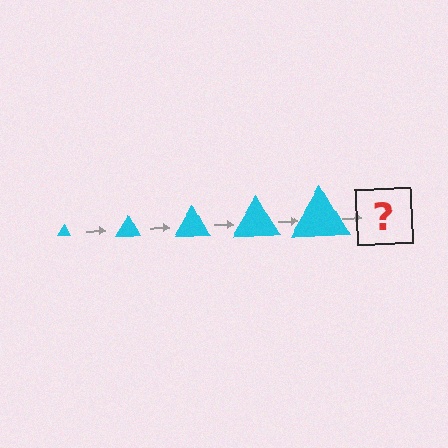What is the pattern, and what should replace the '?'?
The pattern is that the triangle gets progressively larger each step. The '?' should be a cyan triangle, larger than the previous one.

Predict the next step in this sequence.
The next step is a cyan triangle, larger than the previous one.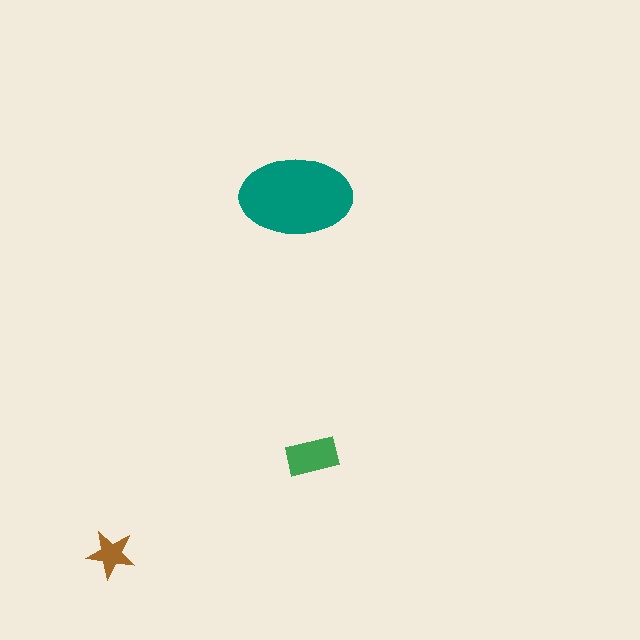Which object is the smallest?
The brown star.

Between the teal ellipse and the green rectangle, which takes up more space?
The teal ellipse.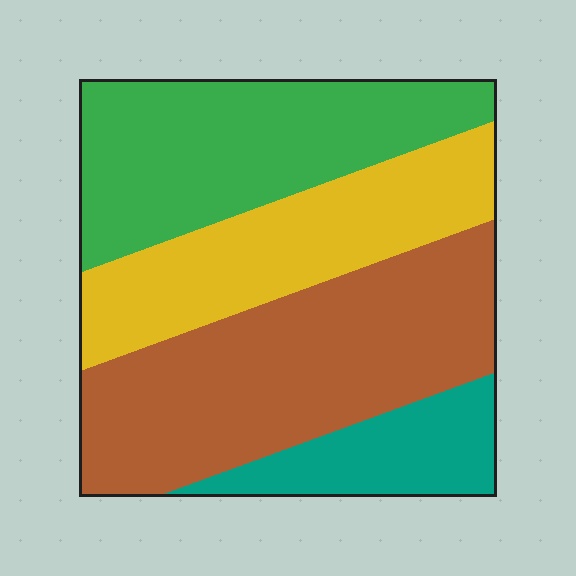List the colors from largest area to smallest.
From largest to smallest: brown, green, yellow, teal.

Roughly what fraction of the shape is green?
Green covers about 30% of the shape.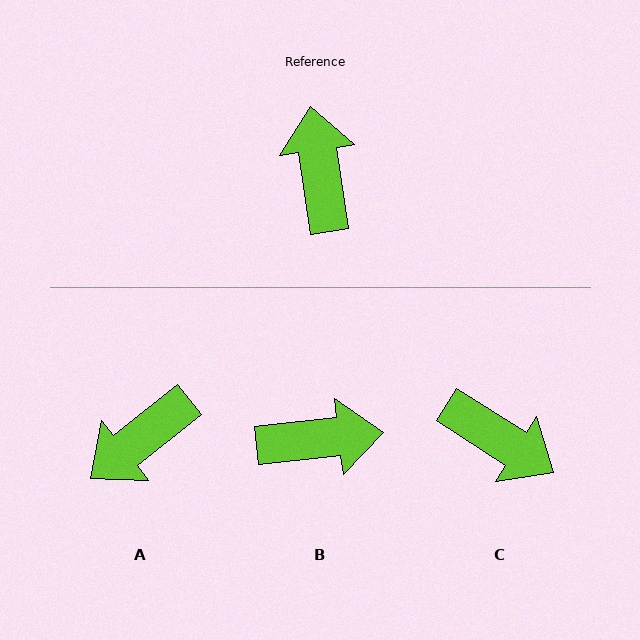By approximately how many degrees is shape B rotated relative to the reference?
Approximately 92 degrees clockwise.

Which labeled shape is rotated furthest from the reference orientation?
C, about 131 degrees away.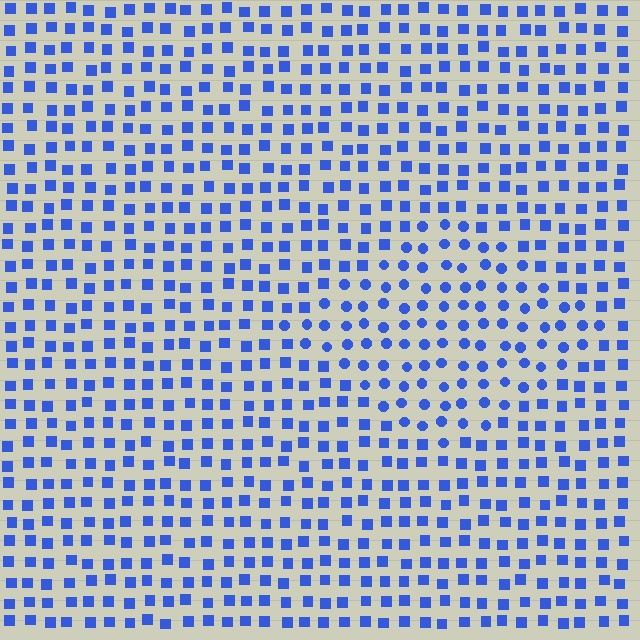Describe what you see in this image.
The image is filled with small blue elements arranged in a uniform grid. A diamond-shaped region contains circles, while the surrounding area contains squares. The boundary is defined purely by the change in element shape.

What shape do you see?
I see a diamond.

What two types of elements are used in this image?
The image uses circles inside the diamond region and squares outside it.